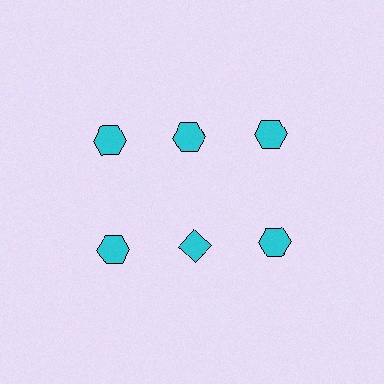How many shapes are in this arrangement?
There are 6 shapes arranged in a grid pattern.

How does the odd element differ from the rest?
It has a different shape: diamond instead of hexagon.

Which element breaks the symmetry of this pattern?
The cyan diamond in the second row, second from left column breaks the symmetry. All other shapes are cyan hexagons.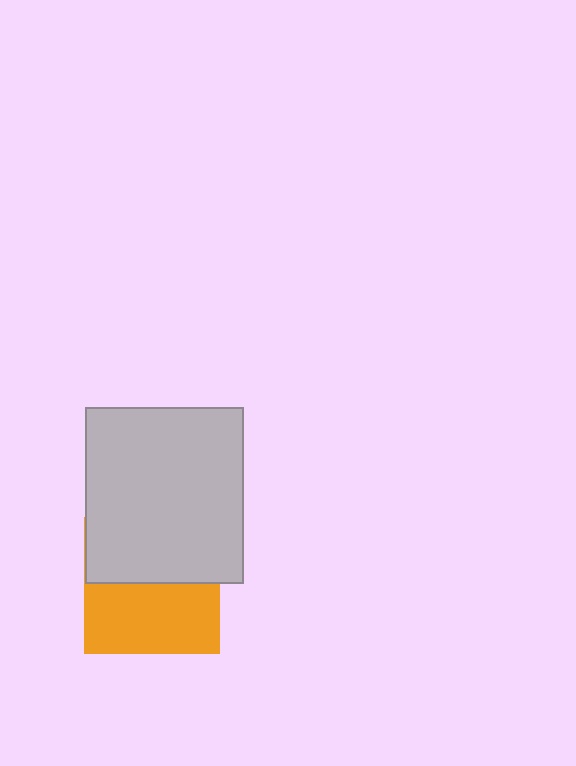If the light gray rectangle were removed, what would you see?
You would see the complete orange square.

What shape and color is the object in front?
The object in front is a light gray rectangle.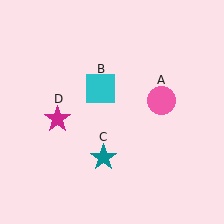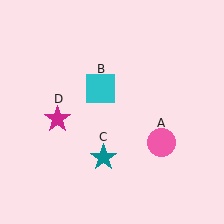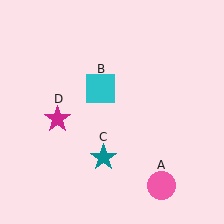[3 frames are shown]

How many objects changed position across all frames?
1 object changed position: pink circle (object A).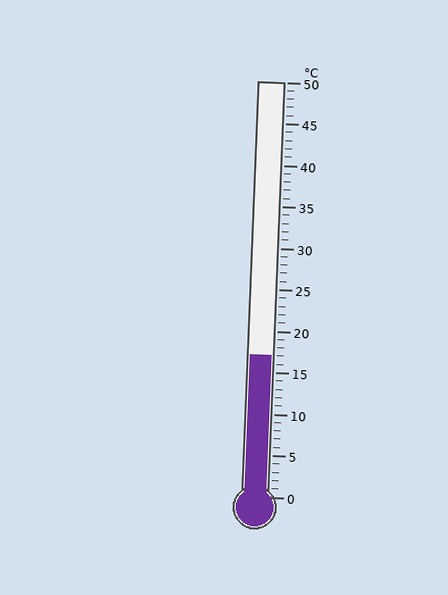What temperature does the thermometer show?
The thermometer shows approximately 17°C.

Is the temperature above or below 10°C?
The temperature is above 10°C.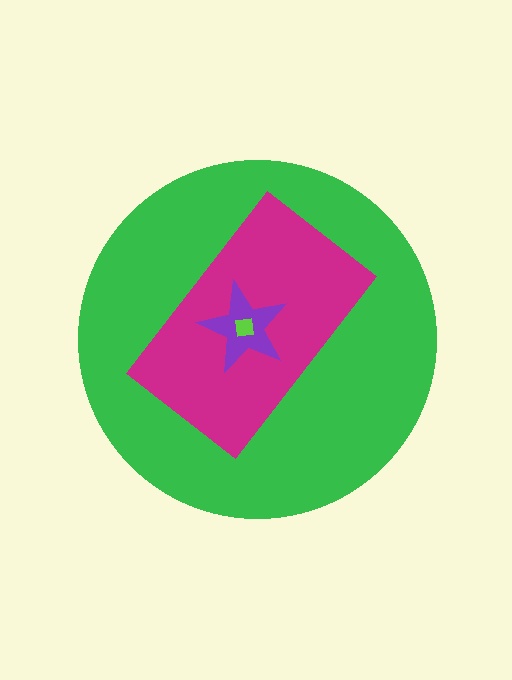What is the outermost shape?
The green circle.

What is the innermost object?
The lime square.